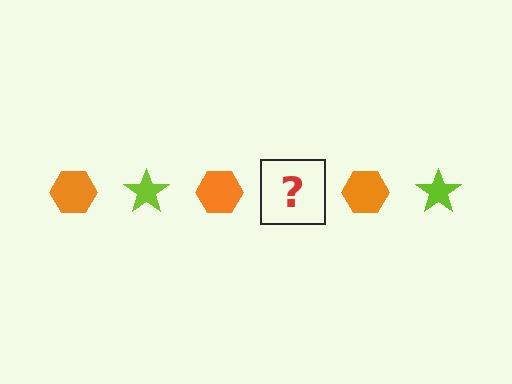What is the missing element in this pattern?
The missing element is a lime star.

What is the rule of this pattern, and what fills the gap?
The rule is that the pattern alternates between orange hexagon and lime star. The gap should be filled with a lime star.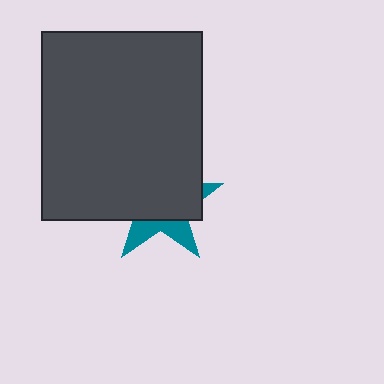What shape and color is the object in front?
The object in front is a dark gray rectangle.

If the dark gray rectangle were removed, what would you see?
You would see the complete teal star.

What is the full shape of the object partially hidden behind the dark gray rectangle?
The partially hidden object is a teal star.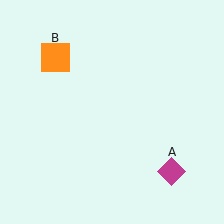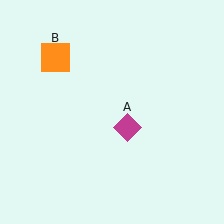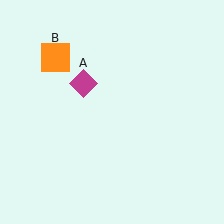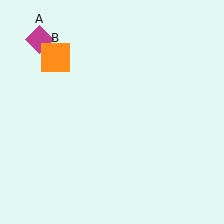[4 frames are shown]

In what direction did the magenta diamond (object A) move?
The magenta diamond (object A) moved up and to the left.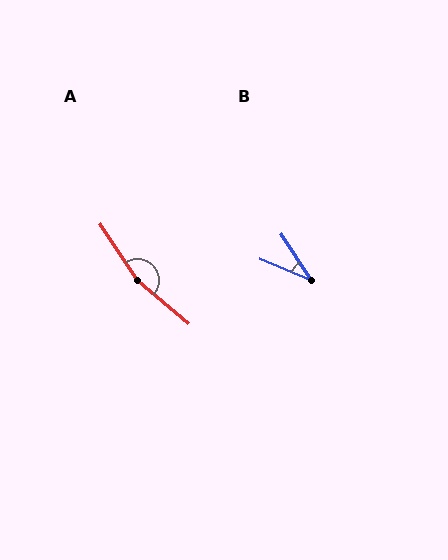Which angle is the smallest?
B, at approximately 34 degrees.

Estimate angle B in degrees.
Approximately 34 degrees.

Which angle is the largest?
A, at approximately 164 degrees.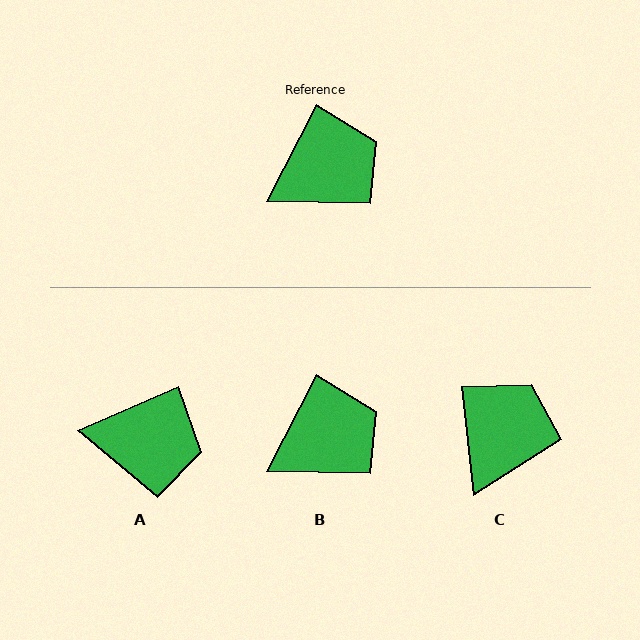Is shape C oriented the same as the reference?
No, it is off by about 34 degrees.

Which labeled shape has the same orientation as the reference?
B.